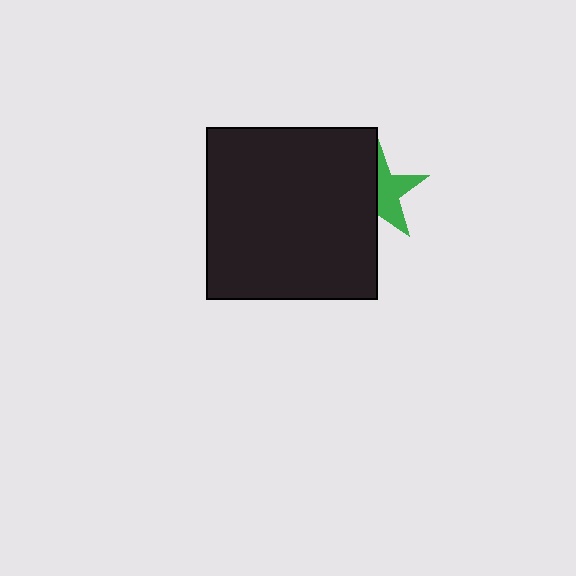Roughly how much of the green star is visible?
About half of it is visible (roughly 50%).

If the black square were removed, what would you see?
You would see the complete green star.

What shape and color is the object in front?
The object in front is a black square.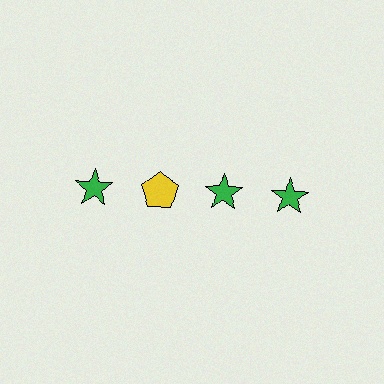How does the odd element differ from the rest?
It differs in both color (yellow instead of green) and shape (pentagon instead of star).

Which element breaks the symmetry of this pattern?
The yellow pentagon in the top row, second from left column breaks the symmetry. All other shapes are green stars.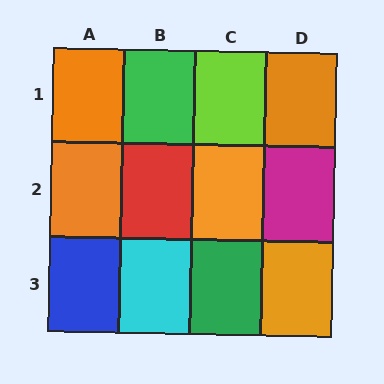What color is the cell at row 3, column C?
Green.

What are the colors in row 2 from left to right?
Orange, red, orange, magenta.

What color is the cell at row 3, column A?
Blue.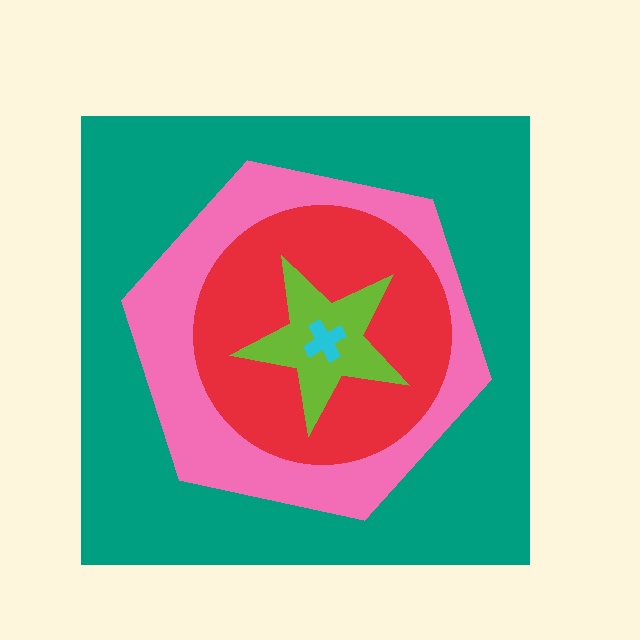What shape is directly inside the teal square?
The pink hexagon.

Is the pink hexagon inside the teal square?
Yes.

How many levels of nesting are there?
5.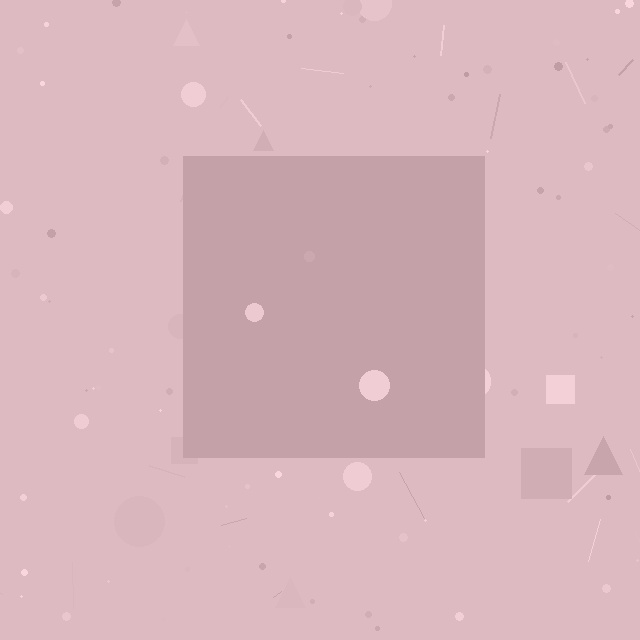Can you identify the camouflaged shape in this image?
The camouflaged shape is a square.